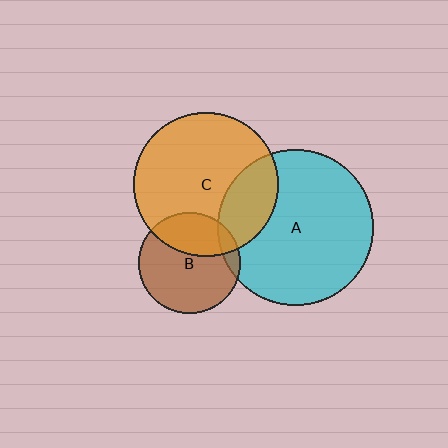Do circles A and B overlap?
Yes.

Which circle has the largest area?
Circle A (cyan).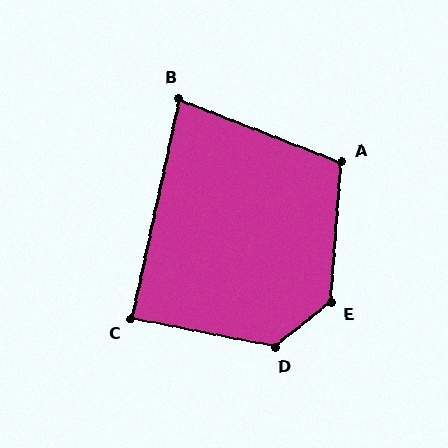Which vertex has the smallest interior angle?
B, at approximately 81 degrees.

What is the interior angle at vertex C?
Approximately 89 degrees (approximately right).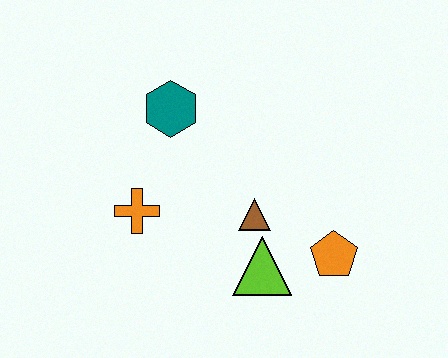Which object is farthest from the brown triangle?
The teal hexagon is farthest from the brown triangle.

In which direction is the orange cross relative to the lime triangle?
The orange cross is to the left of the lime triangle.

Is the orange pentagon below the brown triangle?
Yes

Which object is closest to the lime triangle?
The brown triangle is closest to the lime triangle.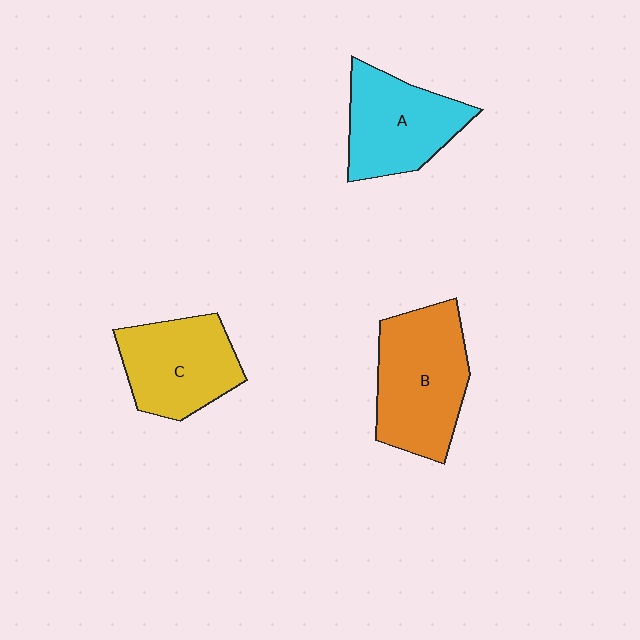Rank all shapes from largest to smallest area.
From largest to smallest: B (orange), C (yellow), A (cyan).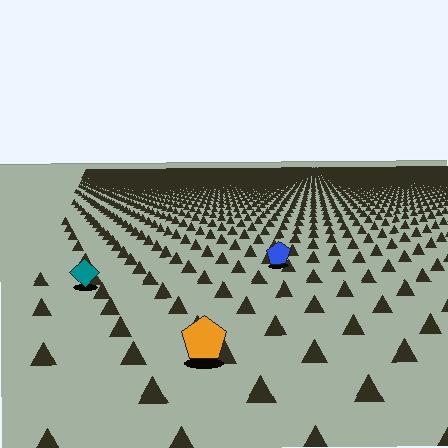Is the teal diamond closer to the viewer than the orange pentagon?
No. The orange pentagon is closer — you can tell from the texture gradient: the ground texture is coarser near it.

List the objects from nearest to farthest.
From nearest to farthest: the orange pentagon, the teal diamond, the blue pentagon.